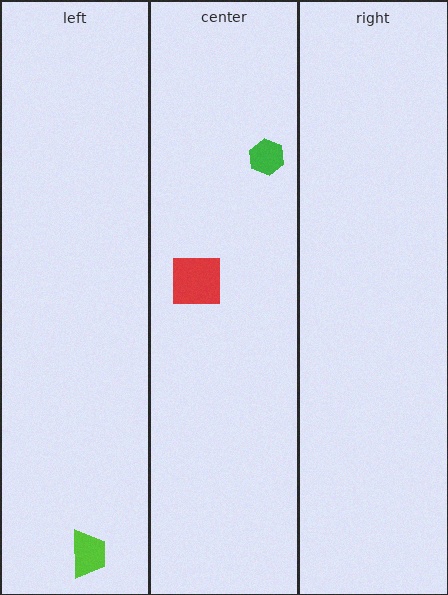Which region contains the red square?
The center region.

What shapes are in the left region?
The lime trapezoid.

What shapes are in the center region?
The red square, the green hexagon.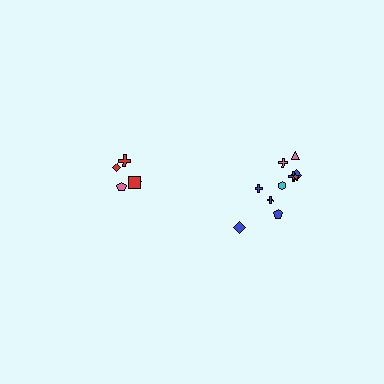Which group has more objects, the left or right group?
The right group.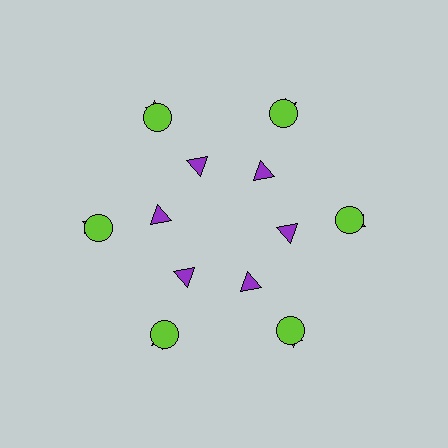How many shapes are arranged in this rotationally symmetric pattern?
There are 18 shapes, arranged in 6 groups of 3.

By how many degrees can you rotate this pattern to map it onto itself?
The pattern maps onto itself every 60 degrees of rotation.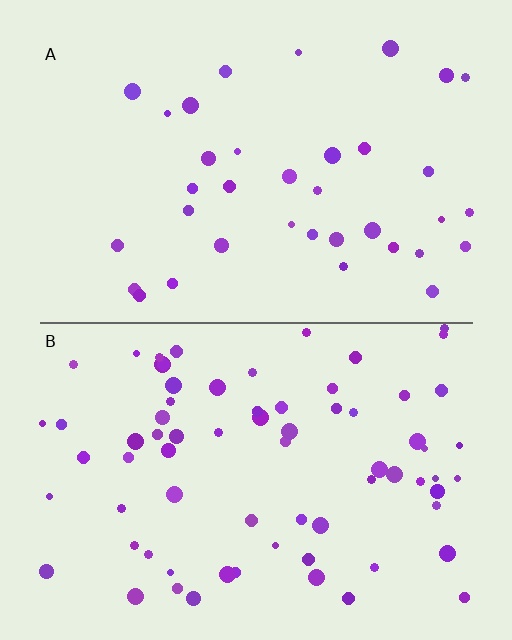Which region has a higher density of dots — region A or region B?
B (the bottom).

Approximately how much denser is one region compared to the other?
Approximately 2.0× — region B over region A.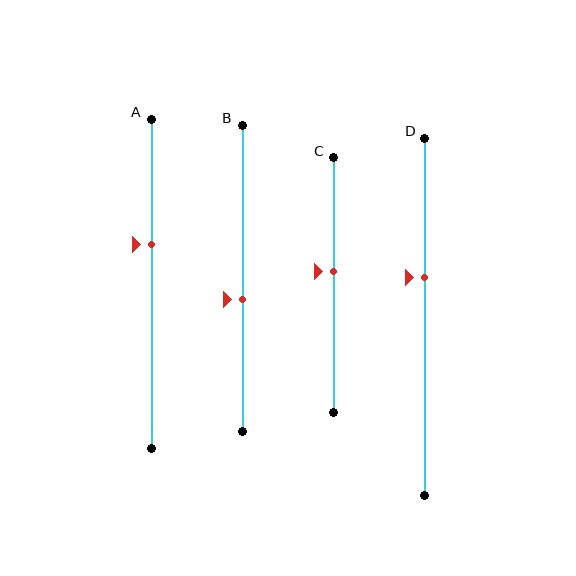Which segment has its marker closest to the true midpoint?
Segment C has its marker closest to the true midpoint.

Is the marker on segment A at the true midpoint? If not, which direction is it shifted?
No, the marker on segment A is shifted upward by about 12% of the segment length.